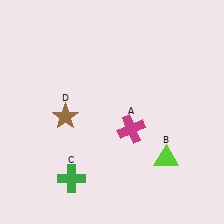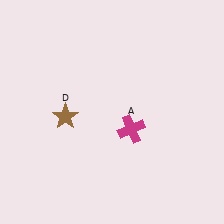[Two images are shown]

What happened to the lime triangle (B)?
The lime triangle (B) was removed in Image 2. It was in the bottom-right area of Image 1.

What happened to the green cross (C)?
The green cross (C) was removed in Image 2. It was in the bottom-left area of Image 1.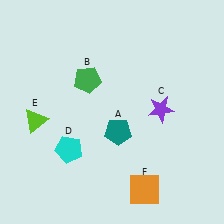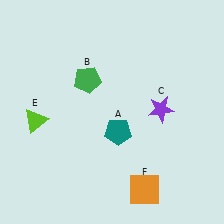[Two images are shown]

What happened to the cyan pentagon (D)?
The cyan pentagon (D) was removed in Image 2. It was in the bottom-left area of Image 1.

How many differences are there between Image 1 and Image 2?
There is 1 difference between the two images.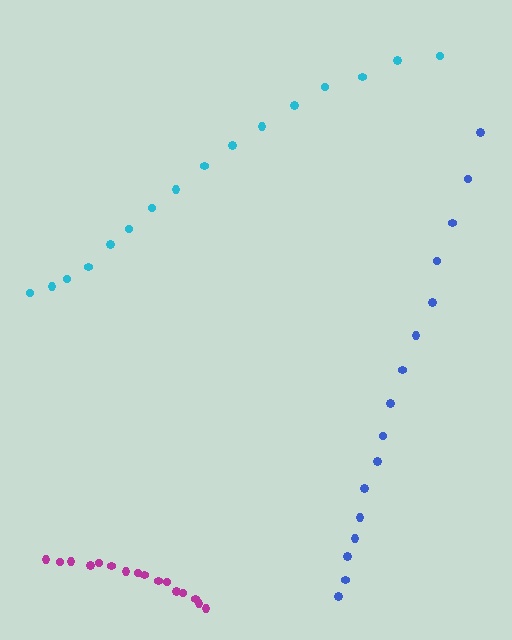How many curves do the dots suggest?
There are 3 distinct paths.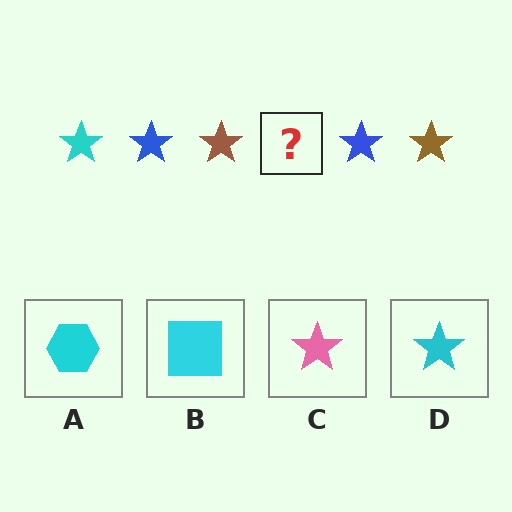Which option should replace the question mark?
Option D.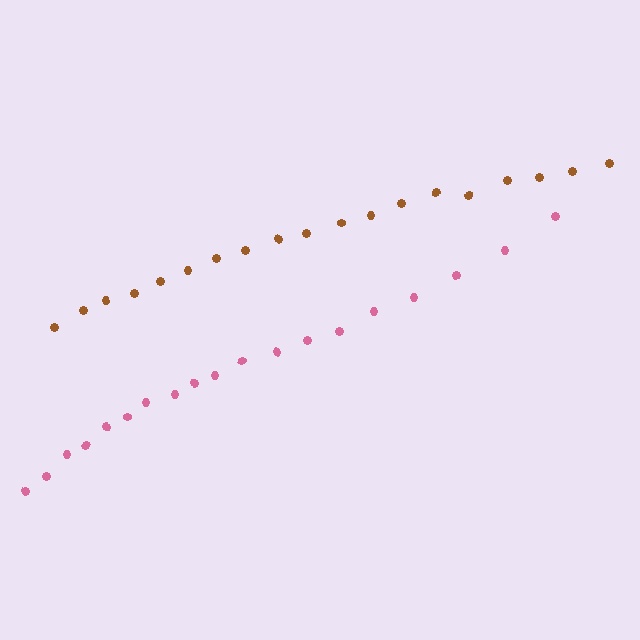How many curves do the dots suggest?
There are 2 distinct paths.